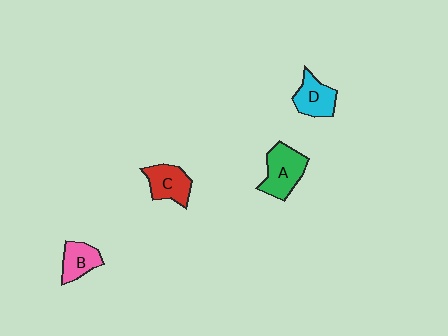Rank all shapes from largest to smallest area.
From largest to smallest: A (green), C (red), D (cyan), B (pink).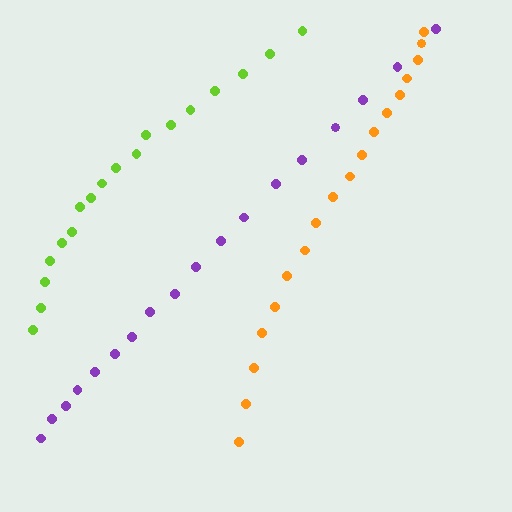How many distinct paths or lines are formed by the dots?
There are 3 distinct paths.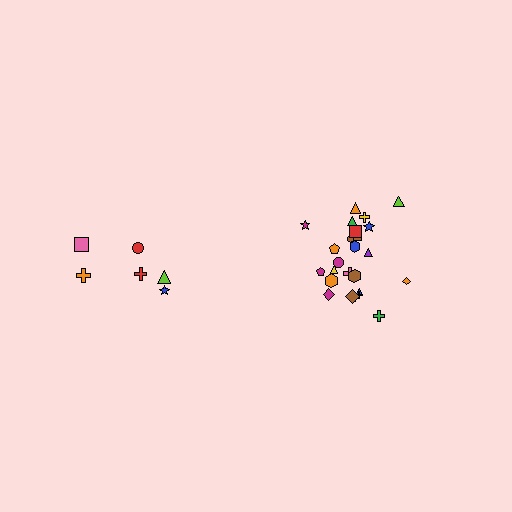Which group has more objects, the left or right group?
The right group.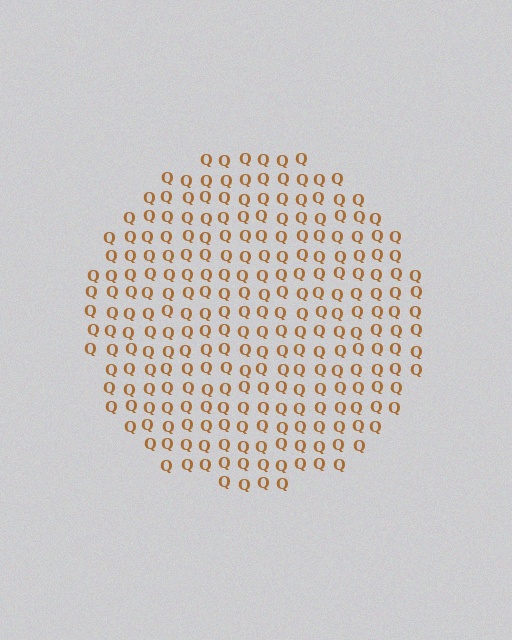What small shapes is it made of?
It is made of small letter Q's.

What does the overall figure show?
The overall figure shows a circle.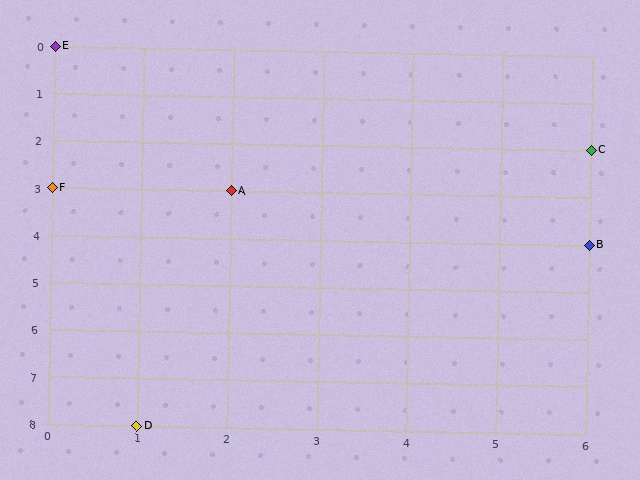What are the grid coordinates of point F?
Point F is at grid coordinates (0, 3).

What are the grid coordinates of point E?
Point E is at grid coordinates (0, 0).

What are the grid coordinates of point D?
Point D is at grid coordinates (1, 8).